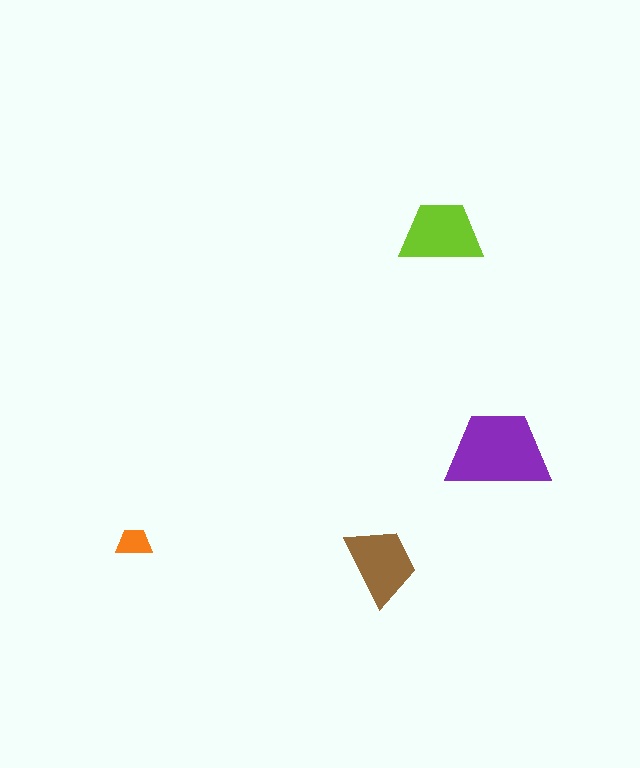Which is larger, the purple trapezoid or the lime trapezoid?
The purple one.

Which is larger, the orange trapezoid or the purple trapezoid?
The purple one.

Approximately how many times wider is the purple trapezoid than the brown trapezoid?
About 1.5 times wider.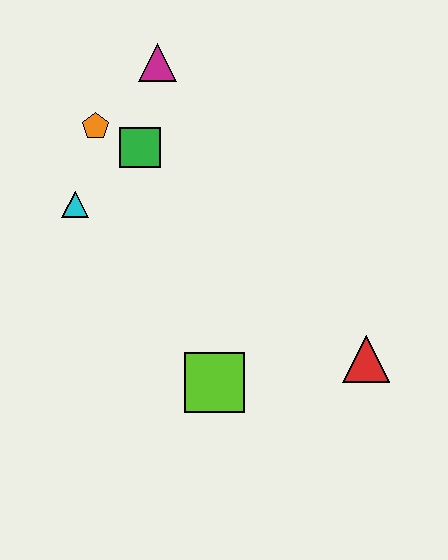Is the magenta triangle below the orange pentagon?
No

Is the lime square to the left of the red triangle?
Yes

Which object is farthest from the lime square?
The magenta triangle is farthest from the lime square.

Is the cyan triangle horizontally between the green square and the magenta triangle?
No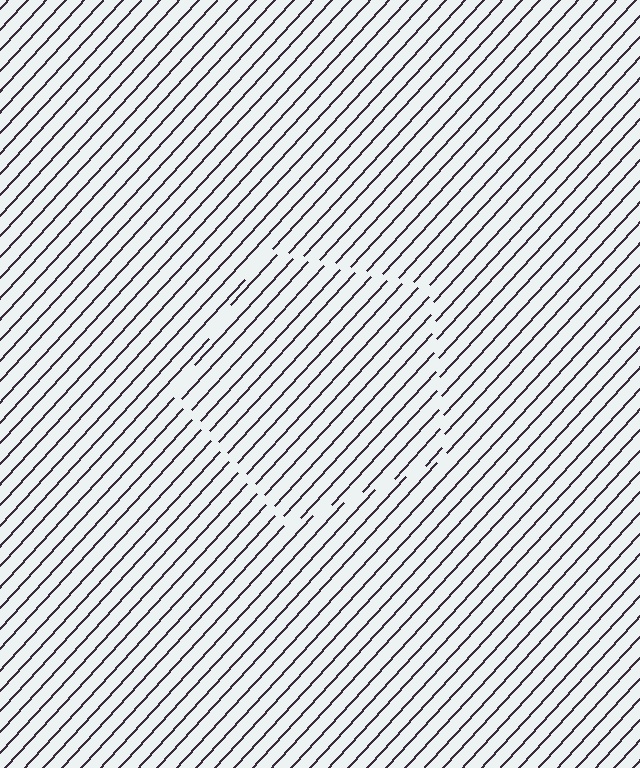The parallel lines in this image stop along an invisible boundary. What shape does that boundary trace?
An illusory pentagon. The interior of the shape contains the same grating, shifted by half a period — the contour is defined by the phase discontinuity where line-ends from the inner and outer gratings abut.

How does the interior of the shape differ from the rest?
The interior of the shape contains the same grating, shifted by half a period — the contour is defined by the phase discontinuity where line-ends from the inner and outer gratings abut.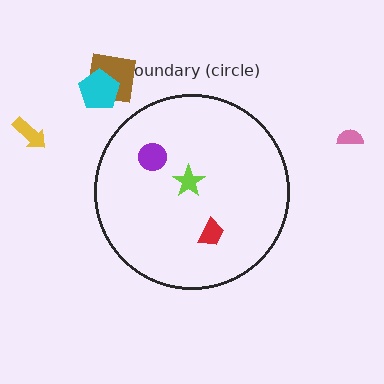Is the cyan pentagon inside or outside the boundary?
Outside.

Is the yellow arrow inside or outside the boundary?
Outside.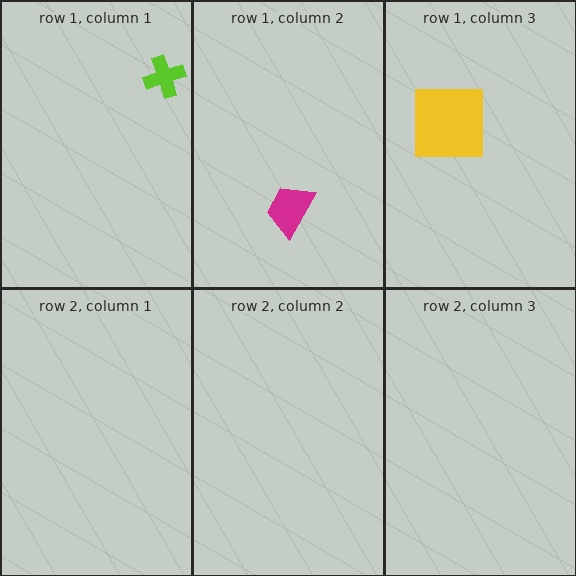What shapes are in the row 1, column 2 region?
The magenta trapezoid.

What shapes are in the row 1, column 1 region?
The lime cross.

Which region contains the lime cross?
The row 1, column 1 region.